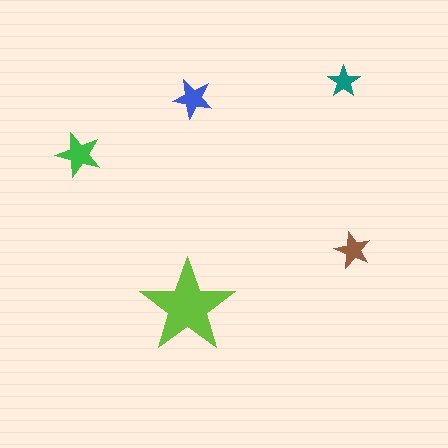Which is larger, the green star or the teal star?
The green one.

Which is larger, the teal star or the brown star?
The brown one.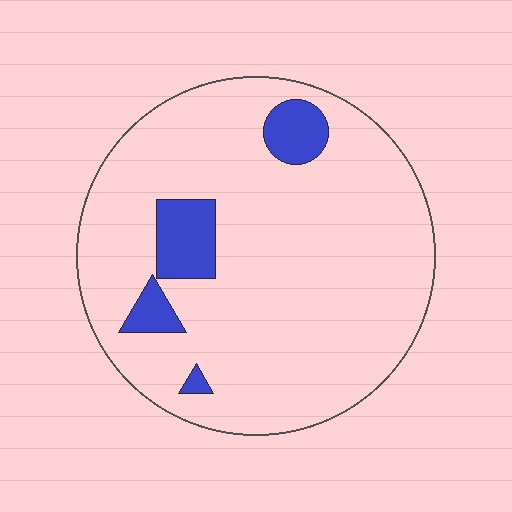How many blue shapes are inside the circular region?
4.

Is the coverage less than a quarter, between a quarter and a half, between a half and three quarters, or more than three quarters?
Less than a quarter.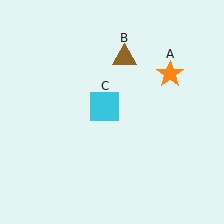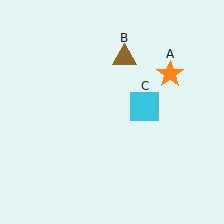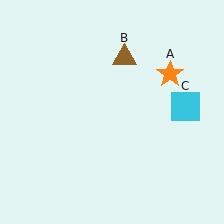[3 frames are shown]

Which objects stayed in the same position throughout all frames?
Orange star (object A) and brown triangle (object B) remained stationary.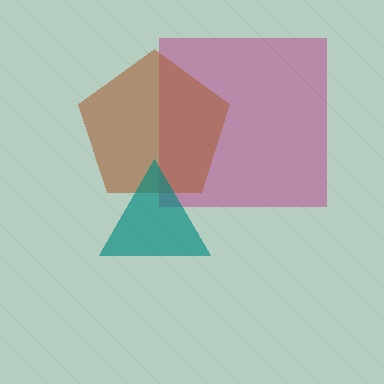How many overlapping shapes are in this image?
There are 3 overlapping shapes in the image.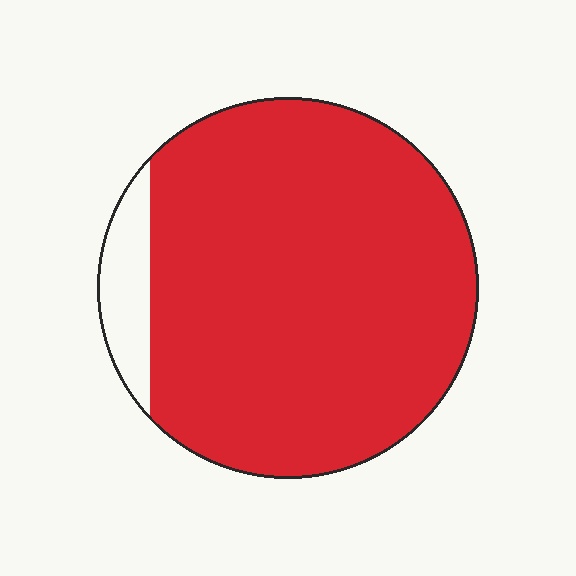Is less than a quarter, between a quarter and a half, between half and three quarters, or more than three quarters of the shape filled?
More than three quarters.